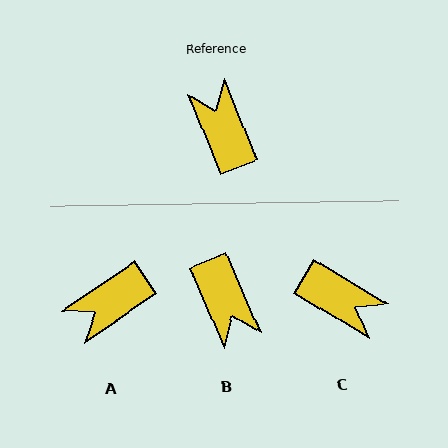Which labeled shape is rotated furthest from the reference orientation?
B, about 179 degrees away.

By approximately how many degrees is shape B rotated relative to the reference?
Approximately 179 degrees clockwise.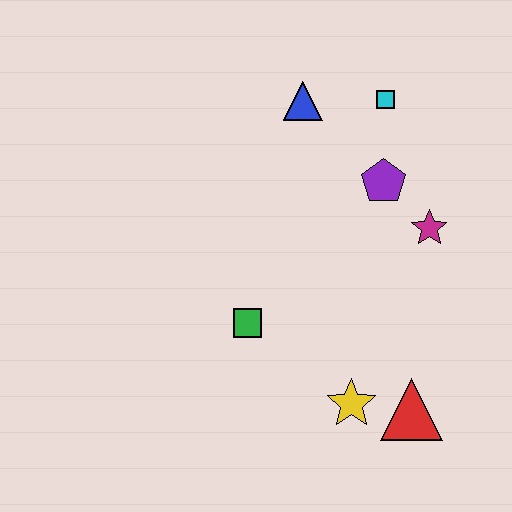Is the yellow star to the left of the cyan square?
Yes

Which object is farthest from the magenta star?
The green square is farthest from the magenta star.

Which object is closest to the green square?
The yellow star is closest to the green square.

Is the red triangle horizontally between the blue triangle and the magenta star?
Yes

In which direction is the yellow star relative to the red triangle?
The yellow star is to the left of the red triangle.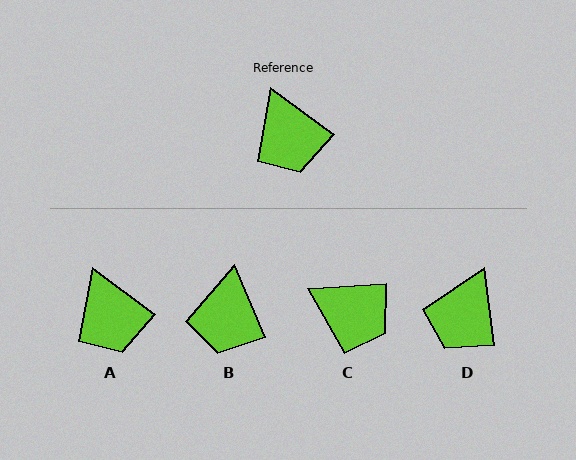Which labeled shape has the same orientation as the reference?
A.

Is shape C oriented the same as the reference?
No, it is off by about 40 degrees.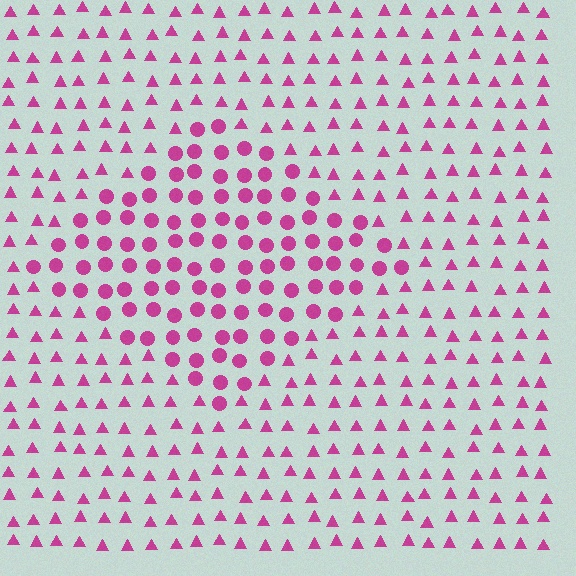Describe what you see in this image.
The image is filled with small magenta elements arranged in a uniform grid. A diamond-shaped region contains circles, while the surrounding area contains triangles. The boundary is defined purely by the change in element shape.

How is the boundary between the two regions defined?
The boundary is defined by a change in element shape: circles inside vs. triangles outside. All elements share the same color and spacing.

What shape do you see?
I see a diamond.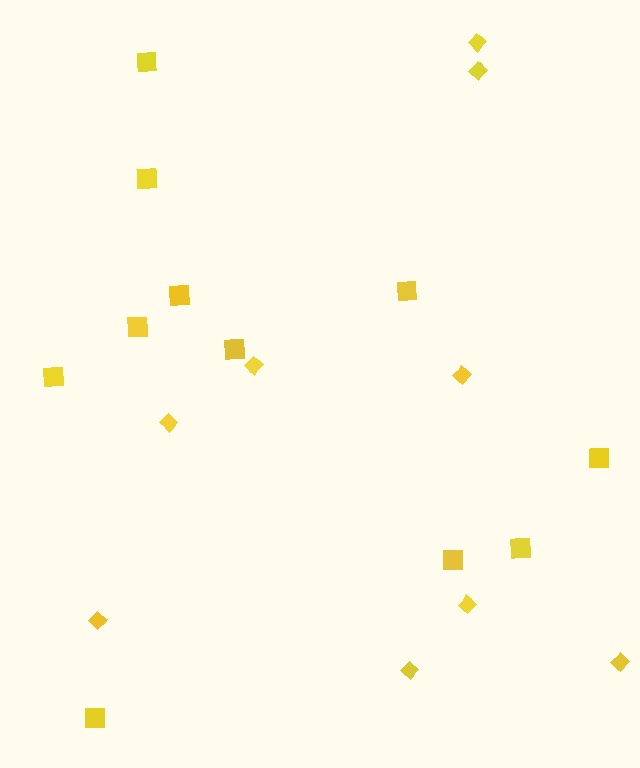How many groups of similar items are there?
There are 2 groups: one group of diamonds (9) and one group of squares (11).